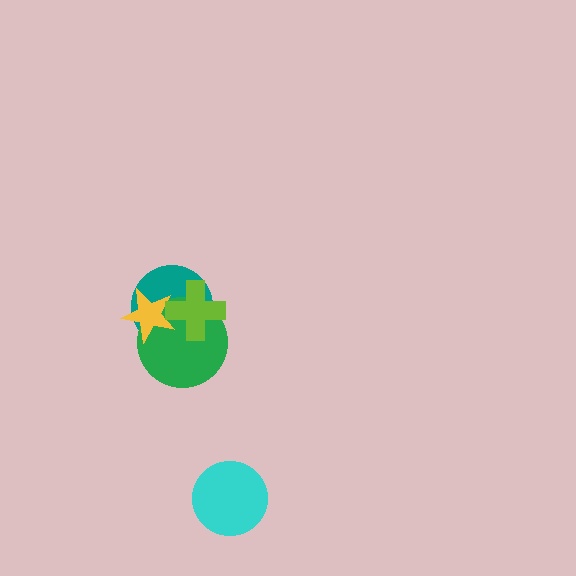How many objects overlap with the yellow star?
3 objects overlap with the yellow star.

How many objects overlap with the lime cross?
3 objects overlap with the lime cross.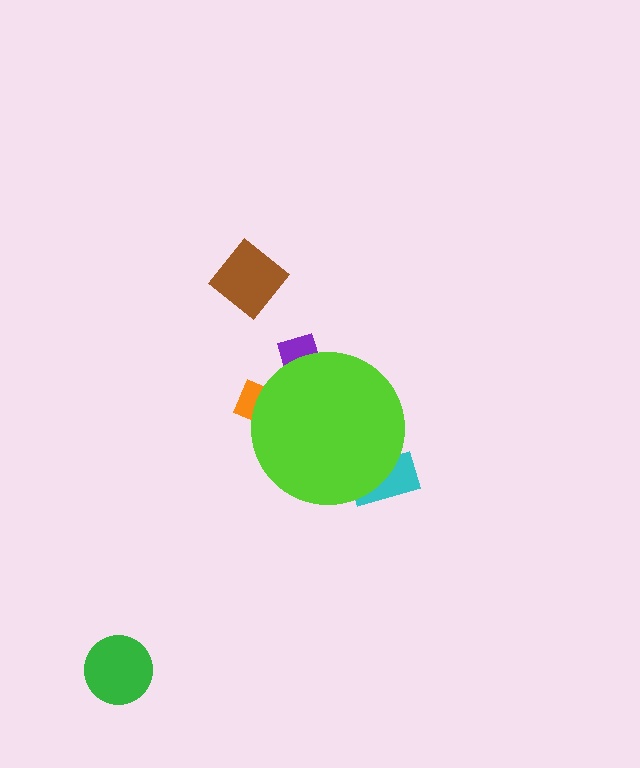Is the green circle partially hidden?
No, the green circle is fully visible.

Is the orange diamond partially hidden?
Yes, the orange diamond is partially hidden behind the lime circle.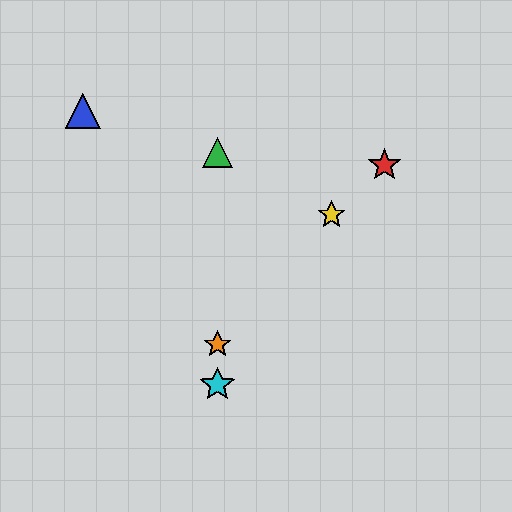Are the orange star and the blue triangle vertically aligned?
No, the orange star is at x≈217 and the blue triangle is at x≈83.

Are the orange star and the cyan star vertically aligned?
Yes, both are at x≈217.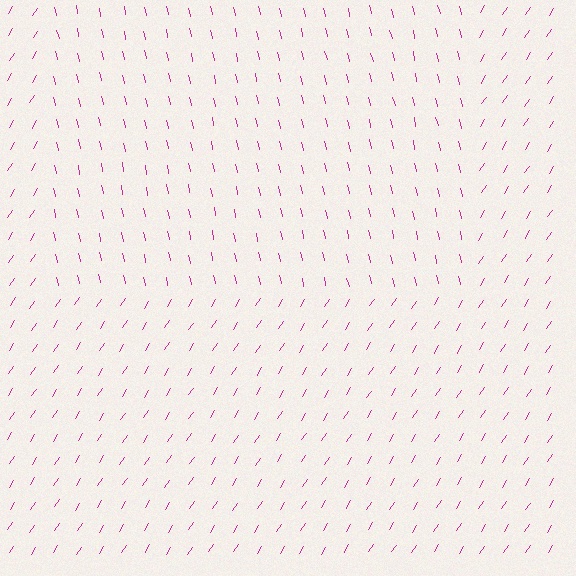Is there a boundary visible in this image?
Yes, there is a texture boundary formed by a change in line orientation.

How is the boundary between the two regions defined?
The boundary is defined purely by a change in line orientation (approximately 45 degrees difference). All lines are the same color and thickness.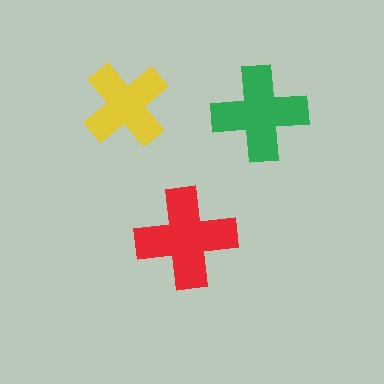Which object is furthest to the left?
The yellow cross is leftmost.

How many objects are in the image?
There are 3 objects in the image.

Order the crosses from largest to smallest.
the red one, the green one, the yellow one.